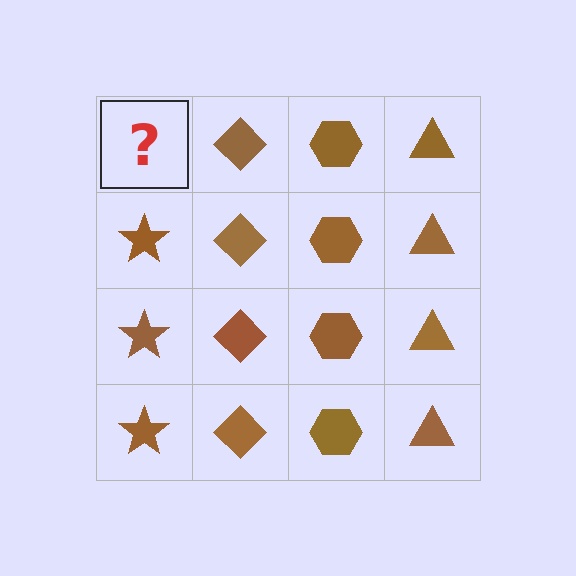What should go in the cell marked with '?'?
The missing cell should contain a brown star.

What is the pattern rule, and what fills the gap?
The rule is that each column has a consistent shape. The gap should be filled with a brown star.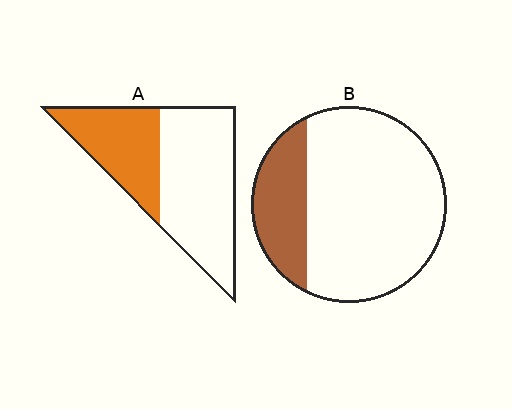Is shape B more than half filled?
No.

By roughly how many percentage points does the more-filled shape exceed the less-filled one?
By roughly 15 percentage points (A over B).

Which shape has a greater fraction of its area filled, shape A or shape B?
Shape A.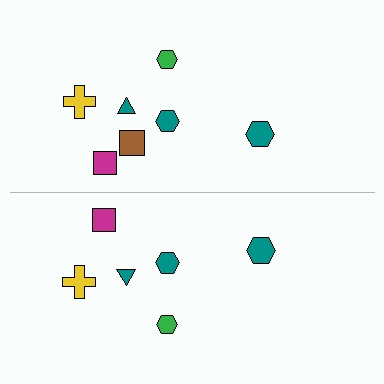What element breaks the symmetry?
A brown square is missing from the bottom side.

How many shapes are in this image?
There are 13 shapes in this image.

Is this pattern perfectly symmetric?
No, the pattern is not perfectly symmetric. A brown square is missing from the bottom side.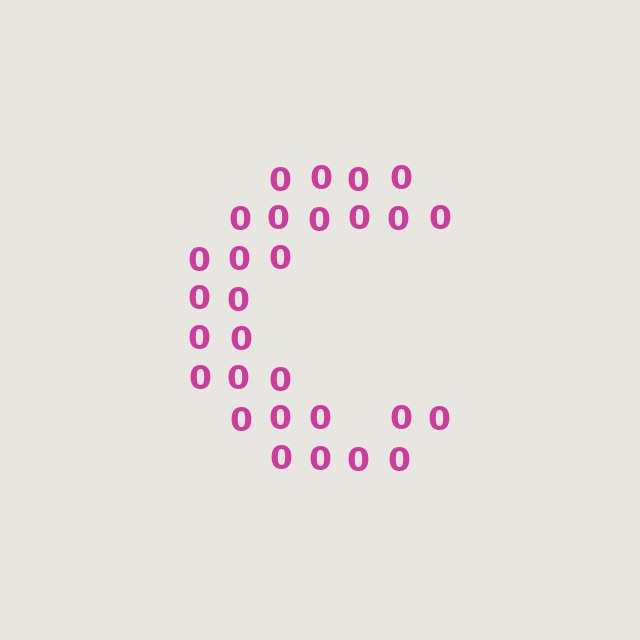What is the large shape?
The large shape is the letter C.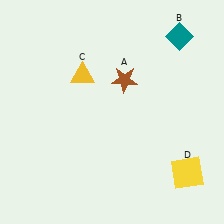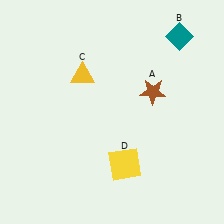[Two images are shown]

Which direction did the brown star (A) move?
The brown star (A) moved right.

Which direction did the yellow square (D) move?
The yellow square (D) moved left.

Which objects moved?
The objects that moved are: the brown star (A), the yellow square (D).